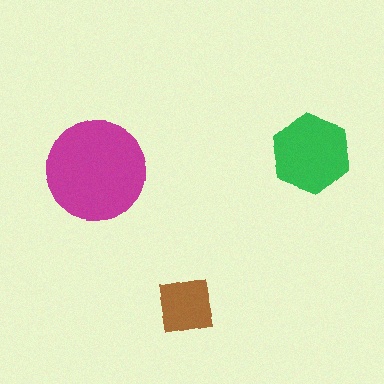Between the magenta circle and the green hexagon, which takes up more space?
The magenta circle.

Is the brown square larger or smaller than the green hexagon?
Smaller.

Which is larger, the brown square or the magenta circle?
The magenta circle.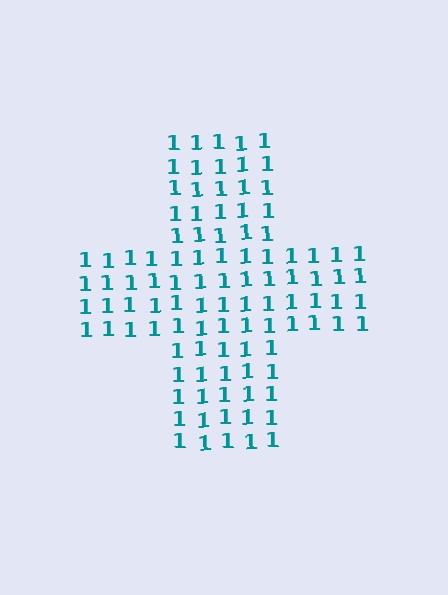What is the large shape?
The large shape is a cross.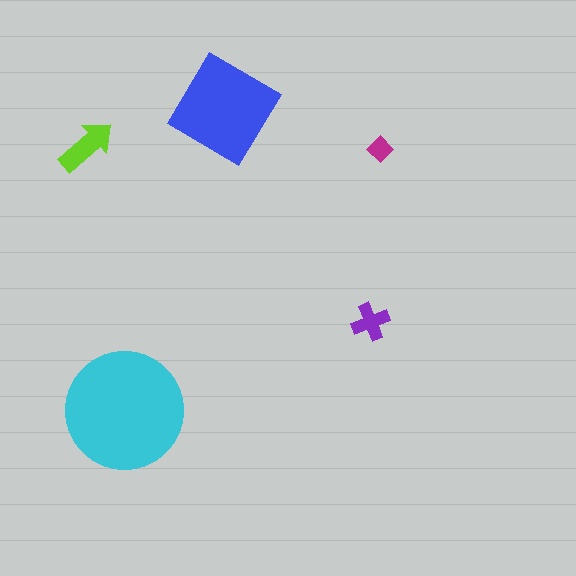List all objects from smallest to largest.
The magenta diamond, the purple cross, the lime arrow, the blue diamond, the cyan circle.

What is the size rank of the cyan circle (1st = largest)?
1st.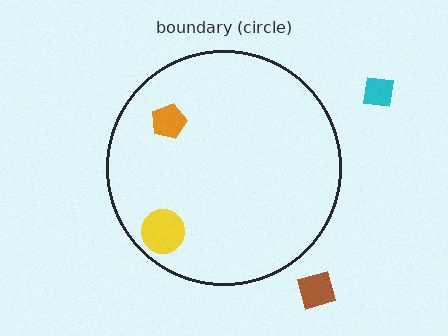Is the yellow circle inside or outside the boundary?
Inside.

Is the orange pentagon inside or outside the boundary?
Inside.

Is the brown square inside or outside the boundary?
Outside.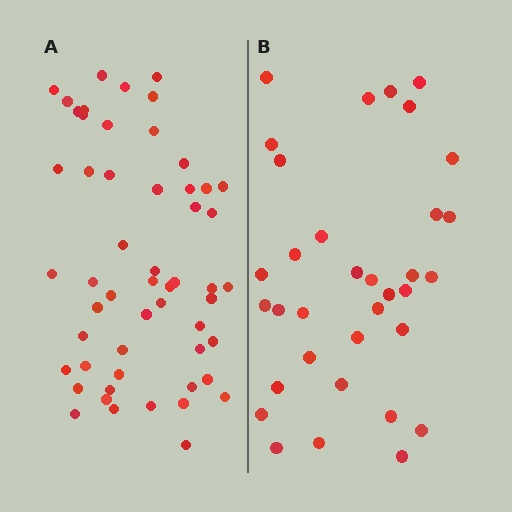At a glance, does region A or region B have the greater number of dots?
Region A (the left region) has more dots.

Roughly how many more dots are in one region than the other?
Region A has approximately 20 more dots than region B.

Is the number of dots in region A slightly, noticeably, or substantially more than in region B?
Region A has substantially more. The ratio is roughly 1.6 to 1.